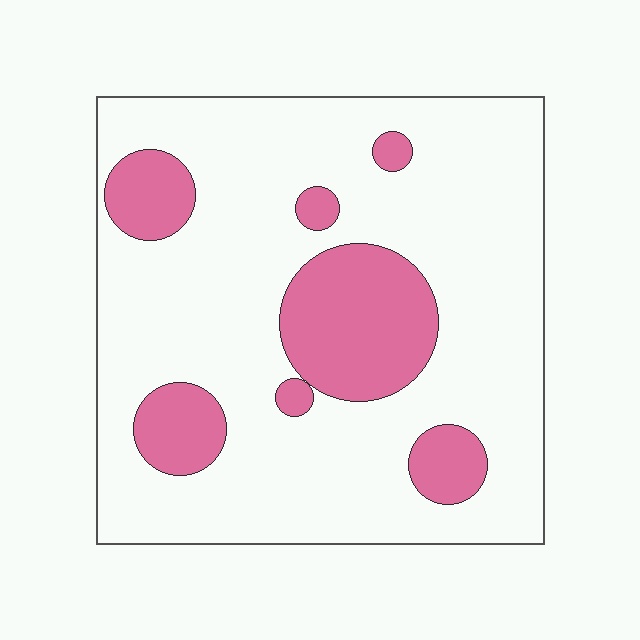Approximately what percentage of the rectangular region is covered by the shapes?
Approximately 20%.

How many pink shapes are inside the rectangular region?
7.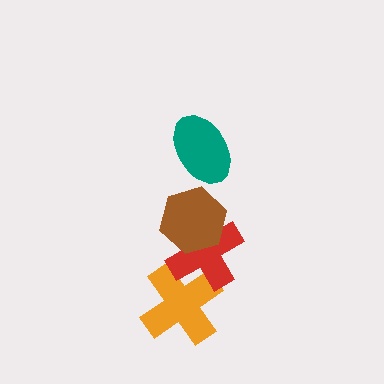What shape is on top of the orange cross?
The red cross is on top of the orange cross.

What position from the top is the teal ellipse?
The teal ellipse is 1st from the top.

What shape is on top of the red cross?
The brown hexagon is on top of the red cross.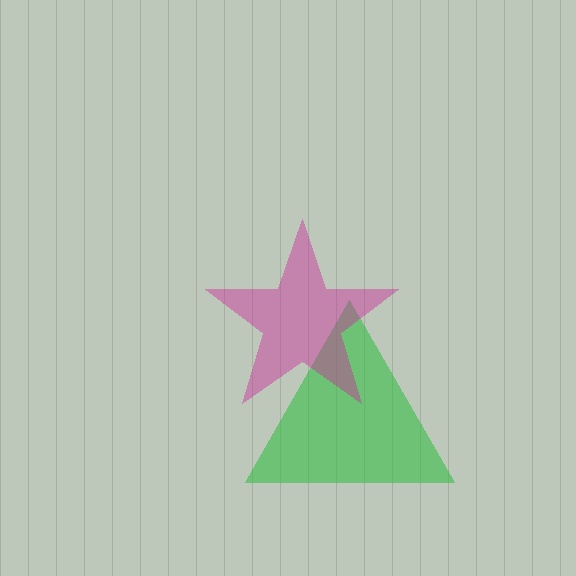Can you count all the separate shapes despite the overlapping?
Yes, there are 2 separate shapes.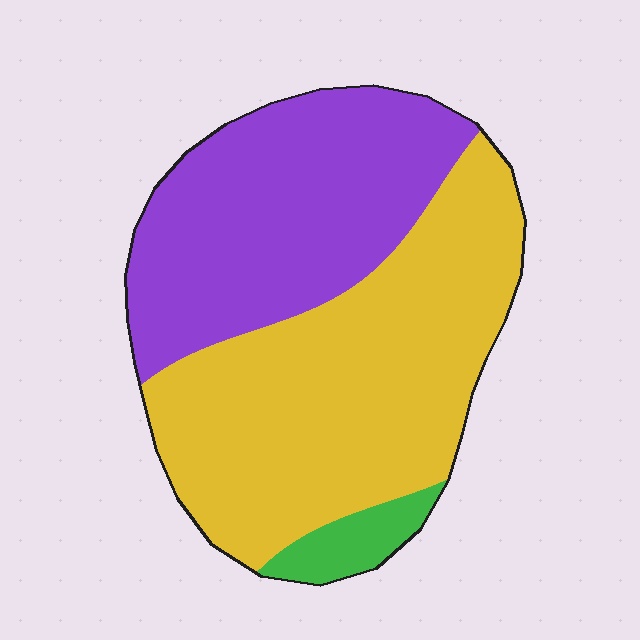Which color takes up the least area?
Green, at roughly 5%.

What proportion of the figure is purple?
Purple takes up between a third and a half of the figure.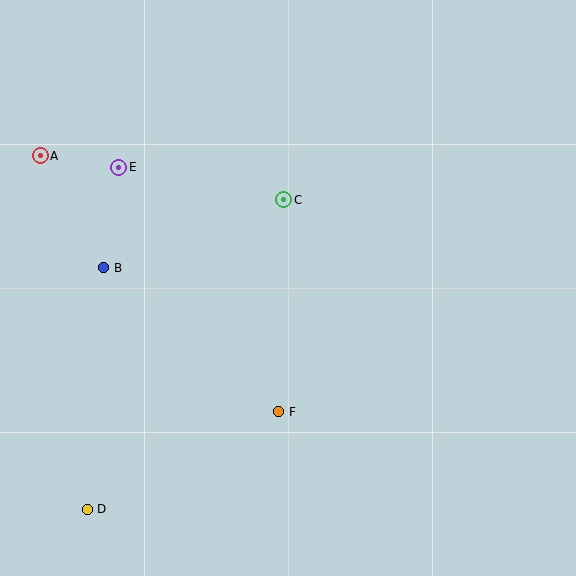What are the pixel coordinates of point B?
Point B is at (104, 268).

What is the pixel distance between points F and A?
The distance between F and A is 350 pixels.